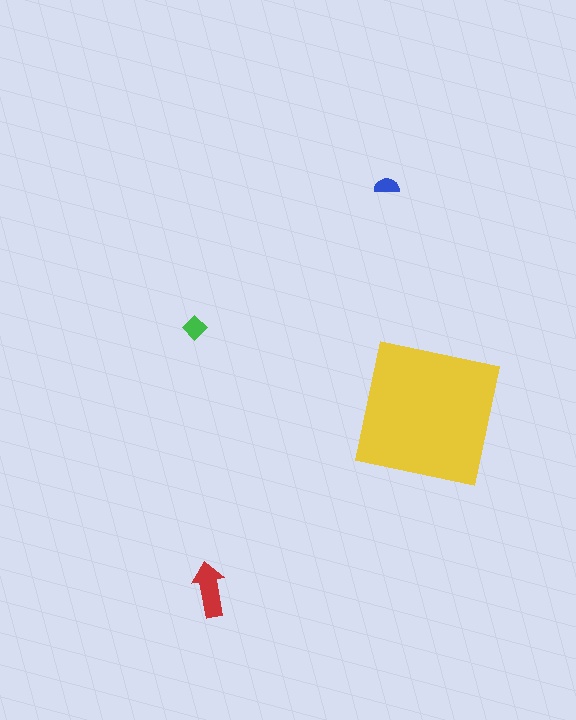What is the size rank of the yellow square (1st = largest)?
1st.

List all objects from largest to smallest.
The yellow square, the red arrow, the green diamond, the blue semicircle.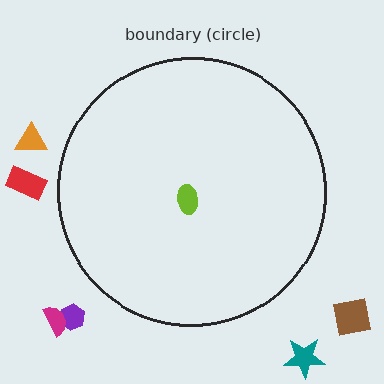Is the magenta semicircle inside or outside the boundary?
Outside.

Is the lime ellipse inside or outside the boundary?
Inside.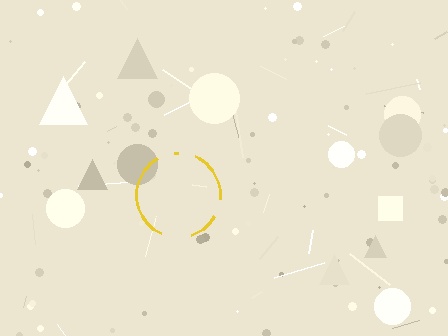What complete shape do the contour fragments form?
The contour fragments form a circle.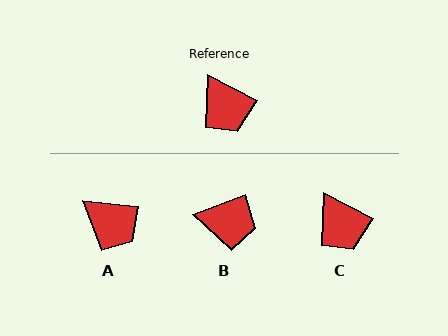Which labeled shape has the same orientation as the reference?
C.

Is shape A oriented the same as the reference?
No, it is off by about 23 degrees.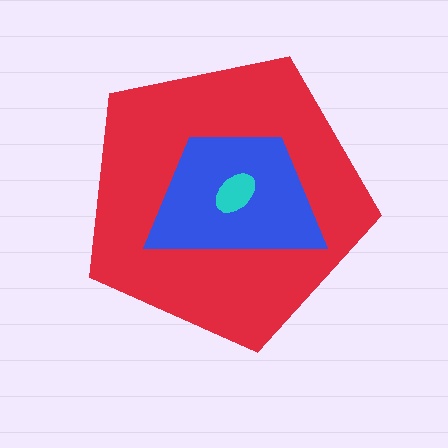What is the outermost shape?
The red pentagon.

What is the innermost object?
The cyan ellipse.